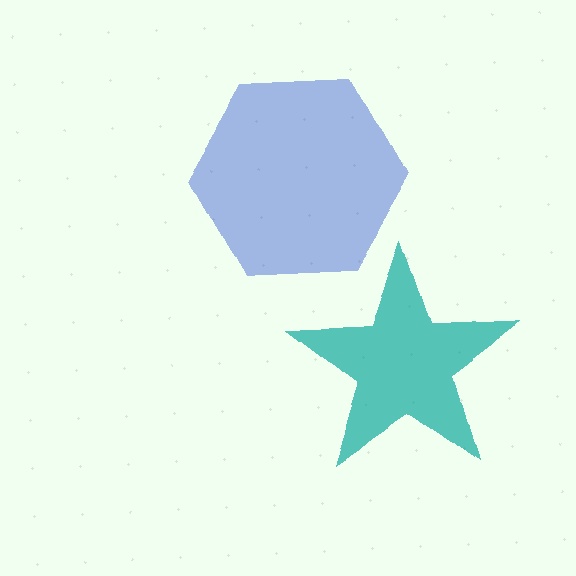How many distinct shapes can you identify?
There are 2 distinct shapes: a blue hexagon, a teal star.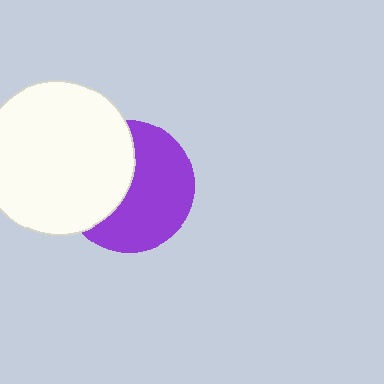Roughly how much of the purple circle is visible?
About half of it is visible (roughly 58%).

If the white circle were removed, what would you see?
You would see the complete purple circle.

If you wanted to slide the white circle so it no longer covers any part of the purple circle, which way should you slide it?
Slide it left — that is the most direct way to separate the two shapes.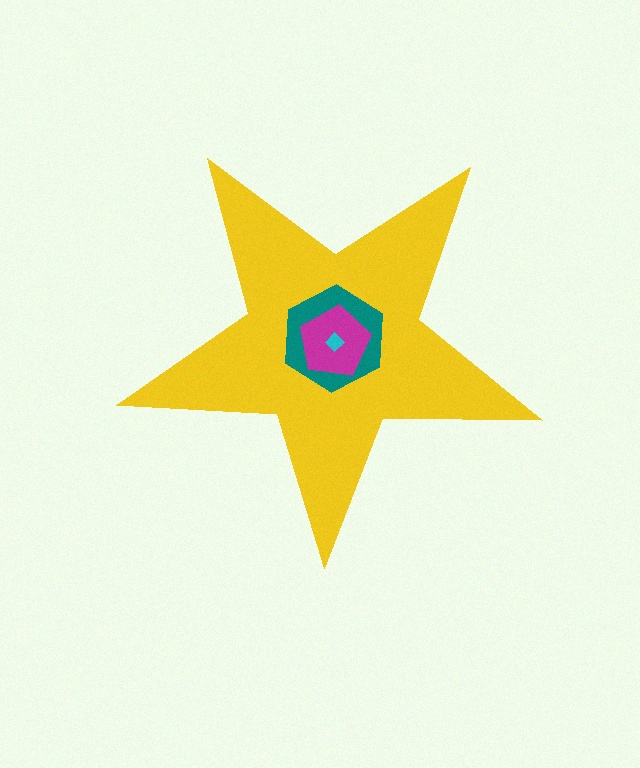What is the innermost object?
The cyan diamond.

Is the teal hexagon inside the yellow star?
Yes.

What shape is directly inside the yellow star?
The teal hexagon.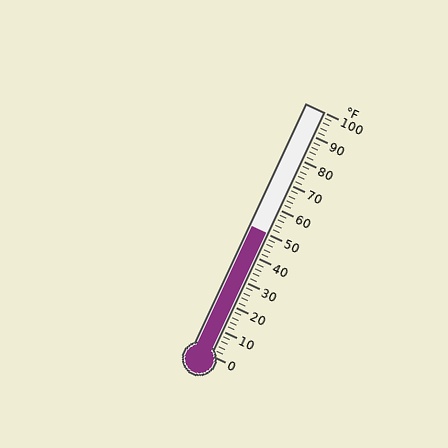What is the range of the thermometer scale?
The thermometer scale ranges from 0°F to 100°F.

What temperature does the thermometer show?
The thermometer shows approximately 50°F.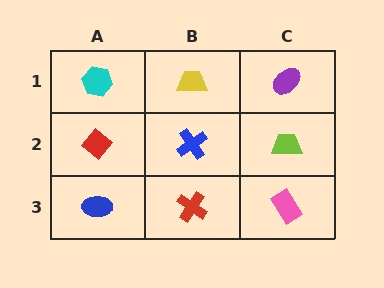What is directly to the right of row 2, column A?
A blue cross.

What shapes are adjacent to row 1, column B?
A blue cross (row 2, column B), a cyan hexagon (row 1, column A), a purple ellipse (row 1, column C).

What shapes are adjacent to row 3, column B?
A blue cross (row 2, column B), a blue ellipse (row 3, column A), a pink rectangle (row 3, column C).